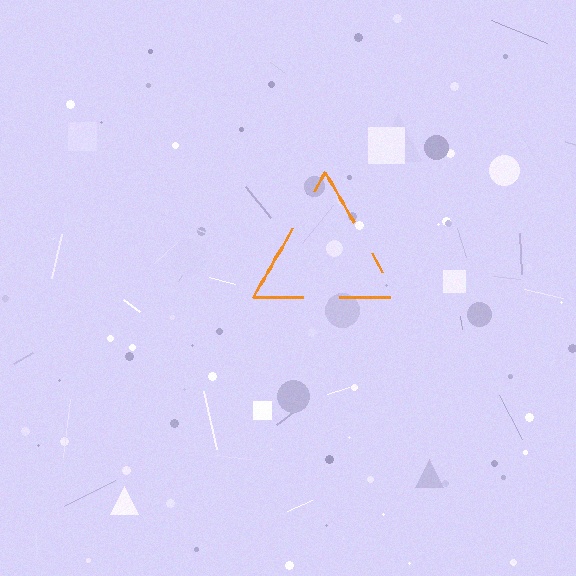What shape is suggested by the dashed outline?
The dashed outline suggests a triangle.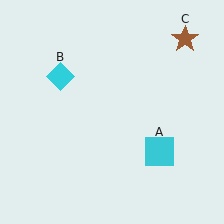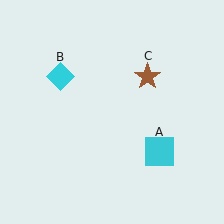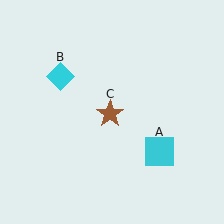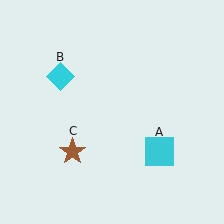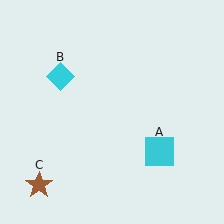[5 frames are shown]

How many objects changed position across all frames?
1 object changed position: brown star (object C).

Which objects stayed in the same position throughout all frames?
Cyan square (object A) and cyan diamond (object B) remained stationary.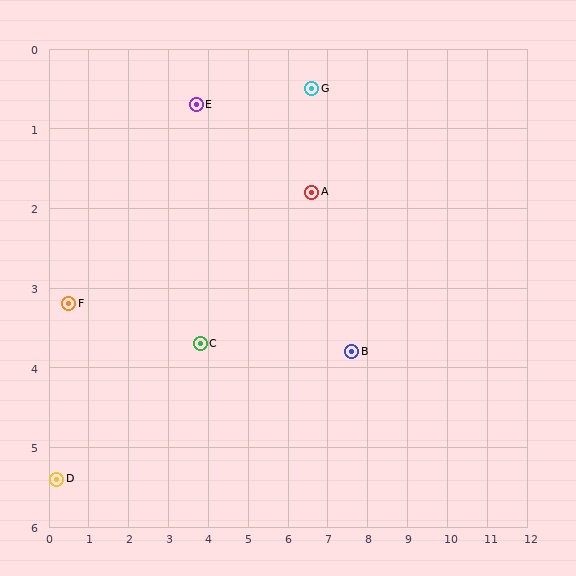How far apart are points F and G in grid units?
Points F and G are about 6.7 grid units apart.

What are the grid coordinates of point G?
Point G is at approximately (6.6, 0.5).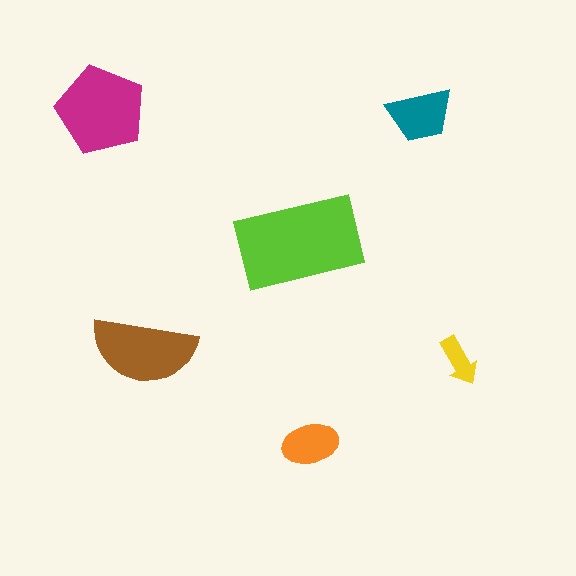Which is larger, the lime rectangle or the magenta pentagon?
The lime rectangle.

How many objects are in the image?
There are 6 objects in the image.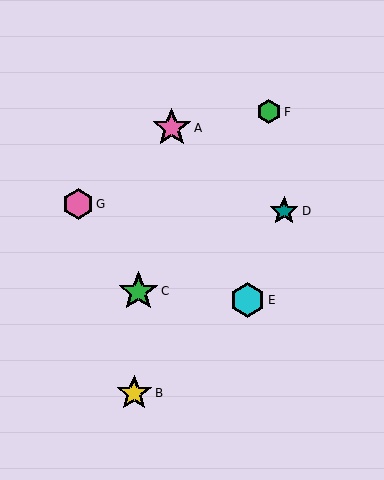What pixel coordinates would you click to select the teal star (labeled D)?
Click at (284, 211) to select the teal star D.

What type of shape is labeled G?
Shape G is a pink hexagon.